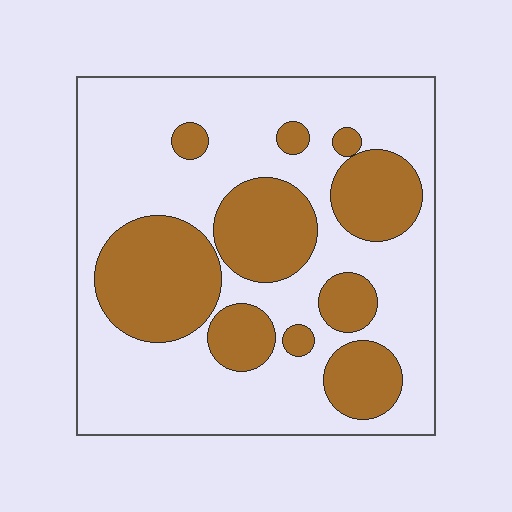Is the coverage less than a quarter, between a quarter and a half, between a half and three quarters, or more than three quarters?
Between a quarter and a half.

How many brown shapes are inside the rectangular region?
10.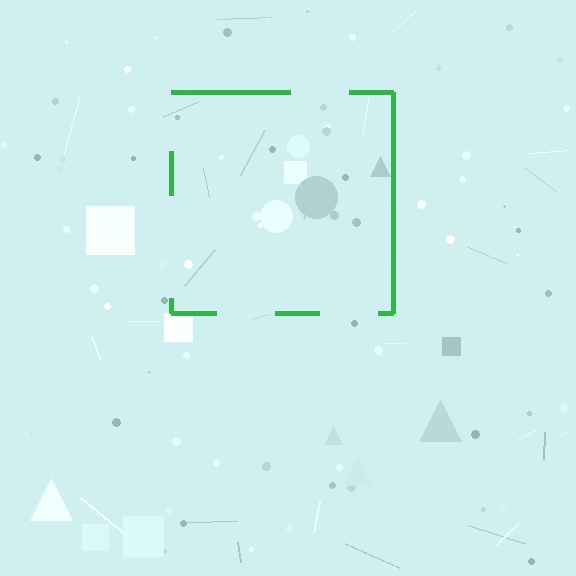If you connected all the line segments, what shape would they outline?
They would outline a square.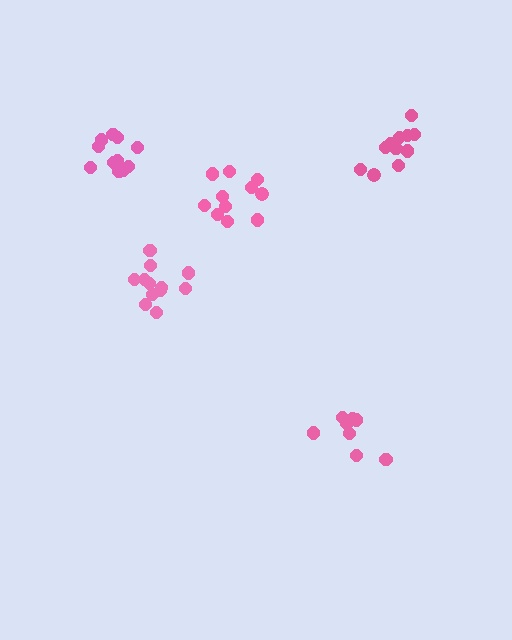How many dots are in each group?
Group 1: 8 dots, Group 2: 11 dots, Group 3: 11 dots, Group 4: 12 dots, Group 5: 12 dots (54 total).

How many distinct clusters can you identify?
There are 5 distinct clusters.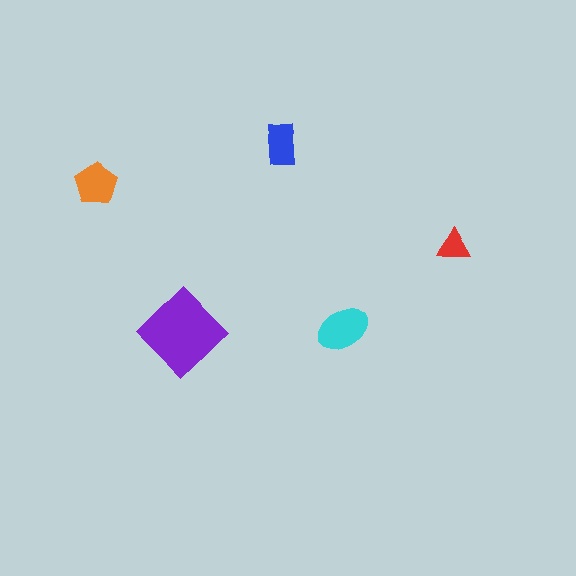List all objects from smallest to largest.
The red triangle, the blue rectangle, the orange pentagon, the cyan ellipse, the purple diamond.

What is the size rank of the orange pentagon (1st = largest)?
3rd.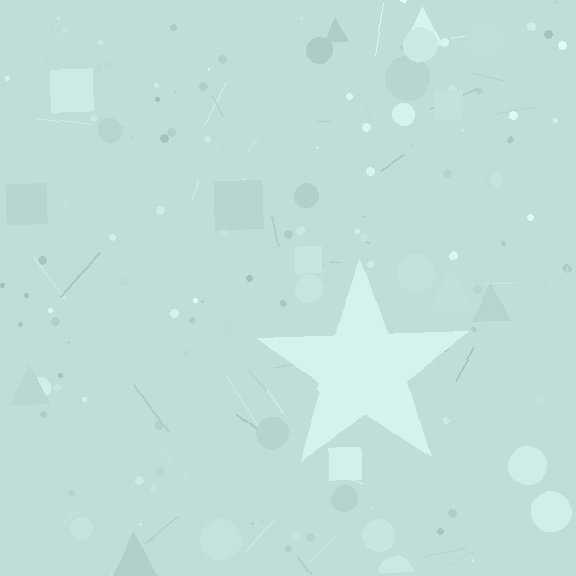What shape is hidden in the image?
A star is hidden in the image.